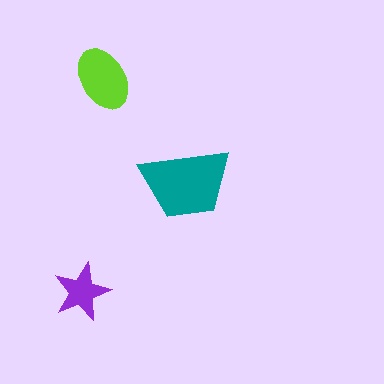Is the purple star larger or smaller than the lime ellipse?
Smaller.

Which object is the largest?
The teal trapezoid.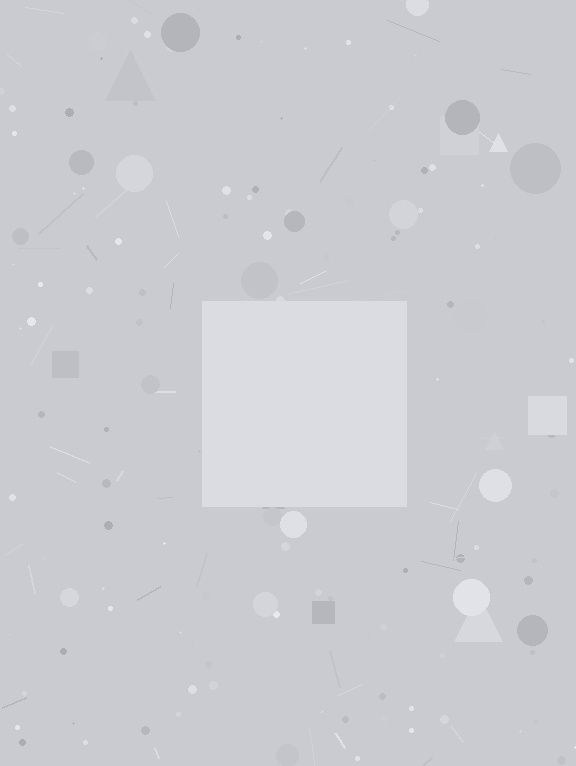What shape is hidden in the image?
A square is hidden in the image.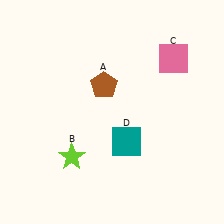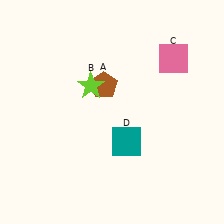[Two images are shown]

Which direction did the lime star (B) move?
The lime star (B) moved up.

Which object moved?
The lime star (B) moved up.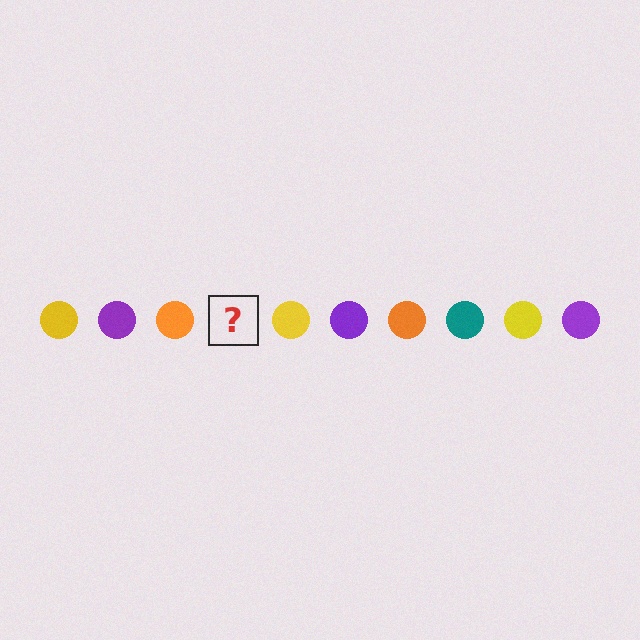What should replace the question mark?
The question mark should be replaced with a teal circle.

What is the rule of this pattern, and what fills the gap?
The rule is that the pattern cycles through yellow, purple, orange, teal circles. The gap should be filled with a teal circle.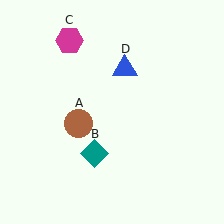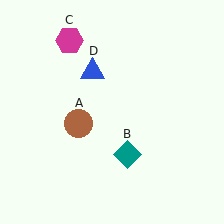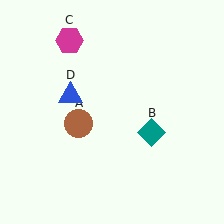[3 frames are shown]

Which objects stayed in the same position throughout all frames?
Brown circle (object A) and magenta hexagon (object C) remained stationary.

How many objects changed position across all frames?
2 objects changed position: teal diamond (object B), blue triangle (object D).